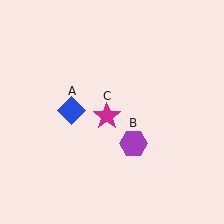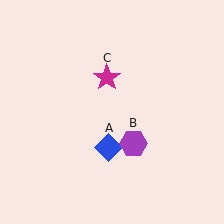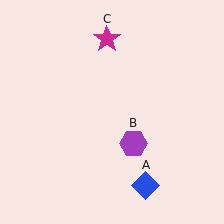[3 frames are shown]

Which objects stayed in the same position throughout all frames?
Purple hexagon (object B) remained stationary.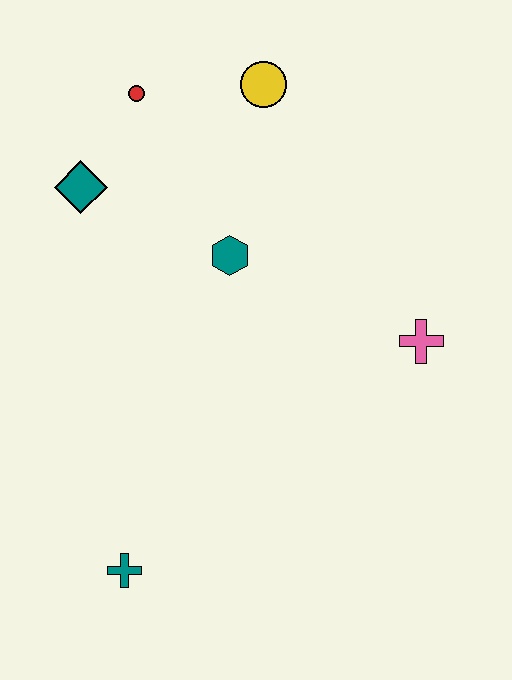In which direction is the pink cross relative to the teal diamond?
The pink cross is to the right of the teal diamond.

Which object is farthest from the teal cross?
The yellow circle is farthest from the teal cross.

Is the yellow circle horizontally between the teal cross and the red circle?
No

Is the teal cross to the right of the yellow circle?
No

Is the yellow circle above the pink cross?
Yes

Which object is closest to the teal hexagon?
The teal diamond is closest to the teal hexagon.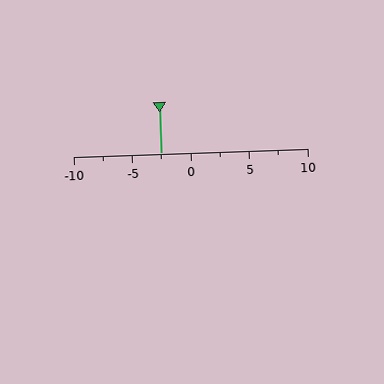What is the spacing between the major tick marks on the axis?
The major ticks are spaced 5 apart.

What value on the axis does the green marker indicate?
The marker indicates approximately -2.5.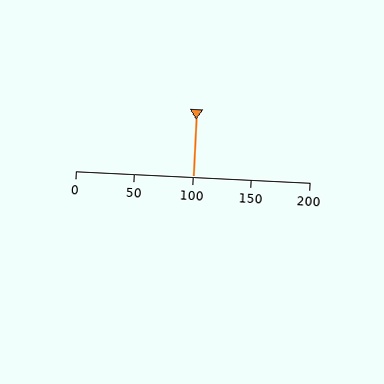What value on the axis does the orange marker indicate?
The marker indicates approximately 100.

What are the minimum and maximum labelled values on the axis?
The axis runs from 0 to 200.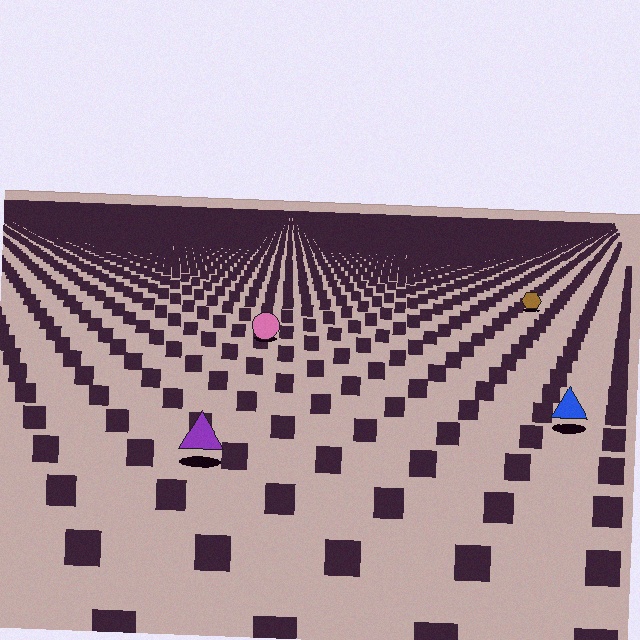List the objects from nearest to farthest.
From nearest to farthest: the purple triangle, the blue triangle, the pink circle, the brown hexagon.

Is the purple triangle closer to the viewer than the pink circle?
Yes. The purple triangle is closer — you can tell from the texture gradient: the ground texture is coarser near it.